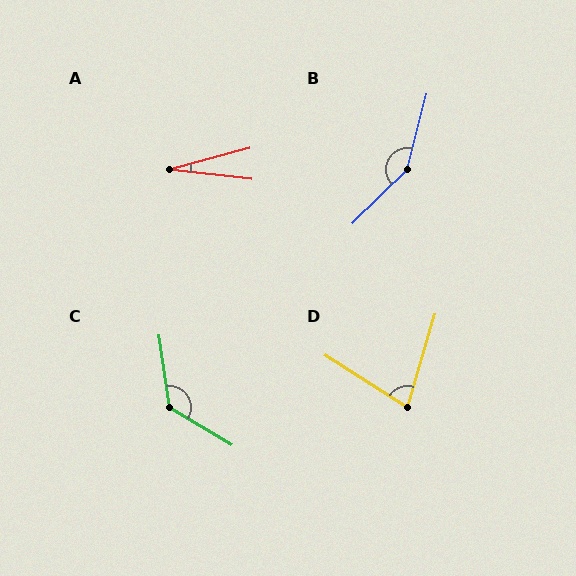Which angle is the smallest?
A, at approximately 22 degrees.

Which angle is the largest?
B, at approximately 149 degrees.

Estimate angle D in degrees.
Approximately 73 degrees.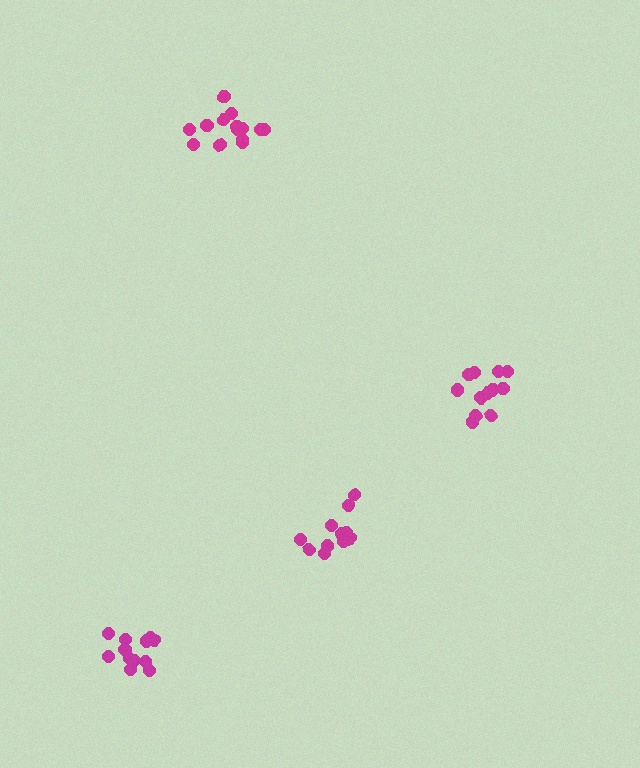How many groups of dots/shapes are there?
There are 4 groups.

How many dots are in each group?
Group 1: 14 dots, Group 2: 12 dots, Group 3: 14 dots, Group 4: 13 dots (53 total).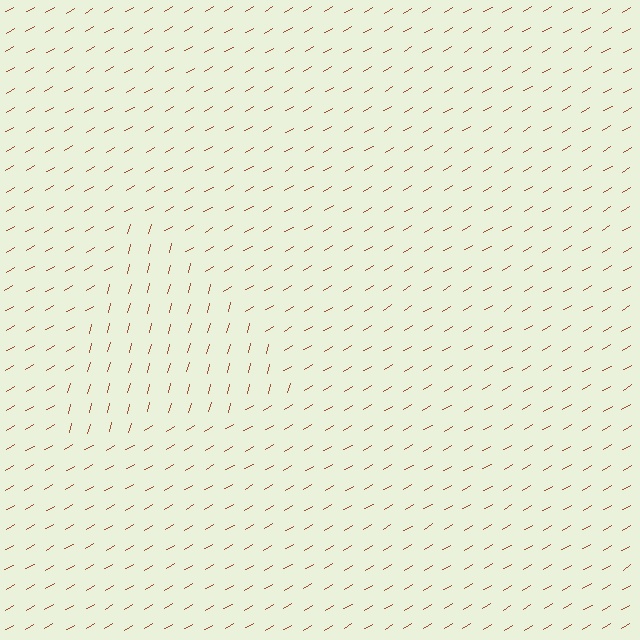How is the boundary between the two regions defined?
The boundary is defined purely by a change in line orientation (approximately 45 degrees difference). All lines are the same color and thickness.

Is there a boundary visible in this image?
Yes, there is a texture boundary formed by a change in line orientation.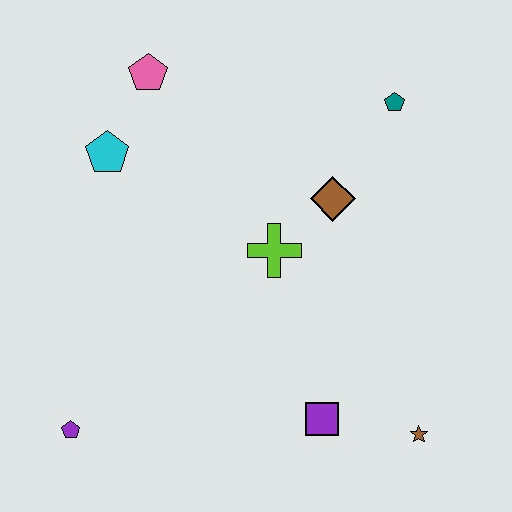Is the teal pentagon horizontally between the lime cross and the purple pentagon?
No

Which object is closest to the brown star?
The purple square is closest to the brown star.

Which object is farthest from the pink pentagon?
The brown star is farthest from the pink pentagon.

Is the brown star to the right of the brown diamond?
Yes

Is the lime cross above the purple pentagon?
Yes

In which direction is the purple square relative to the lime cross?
The purple square is below the lime cross.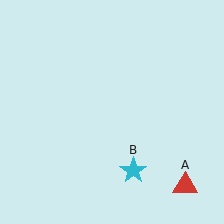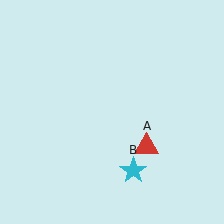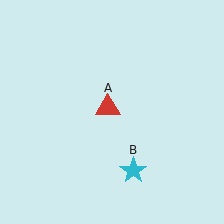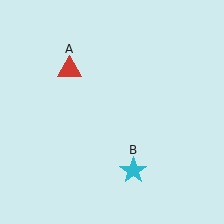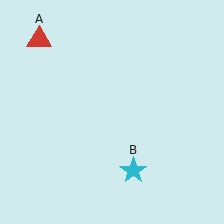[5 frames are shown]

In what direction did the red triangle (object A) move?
The red triangle (object A) moved up and to the left.